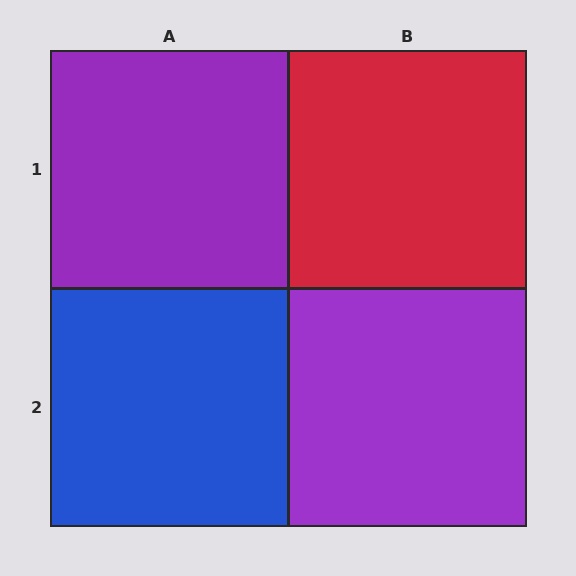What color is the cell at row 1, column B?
Red.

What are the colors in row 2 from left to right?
Blue, purple.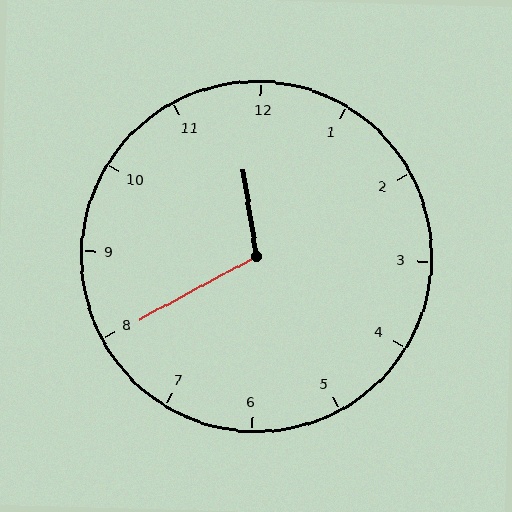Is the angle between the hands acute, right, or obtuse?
It is obtuse.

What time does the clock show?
11:40.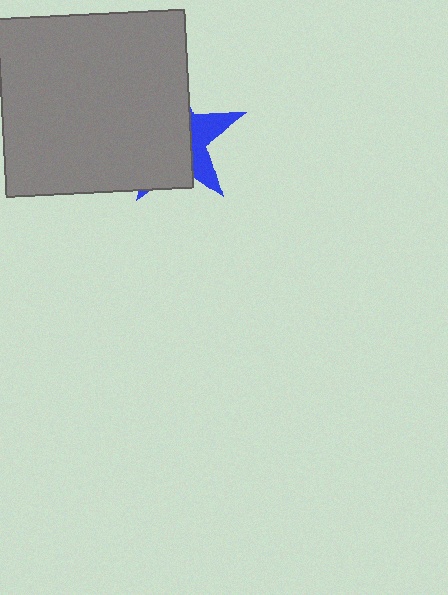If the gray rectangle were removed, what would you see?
You would see the complete blue star.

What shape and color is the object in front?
The object in front is a gray rectangle.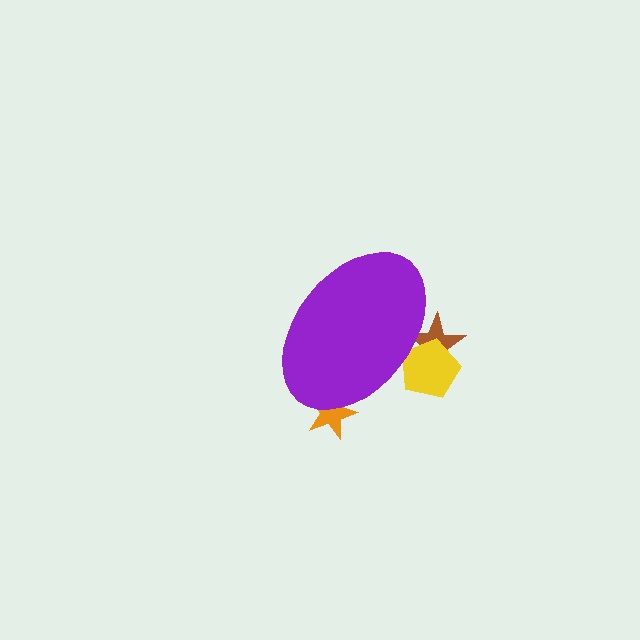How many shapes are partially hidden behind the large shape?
3 shapes are partially hidden.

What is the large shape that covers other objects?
A purple ellipse.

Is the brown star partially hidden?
Yes, the brown star is partially hidden behind the purple ellipse.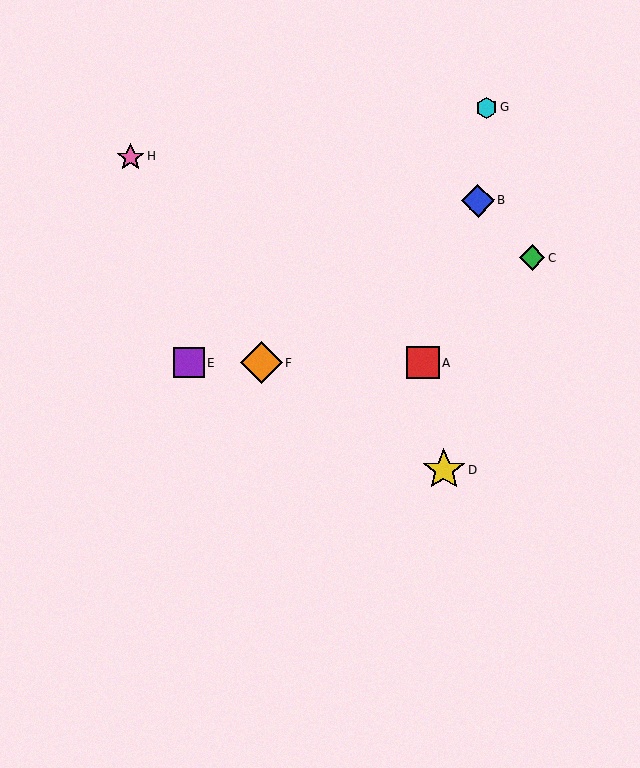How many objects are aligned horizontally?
3 objects (A, E, F) are aligned horizontally.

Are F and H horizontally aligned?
No, F is at y≈363 and H is at y≈157.